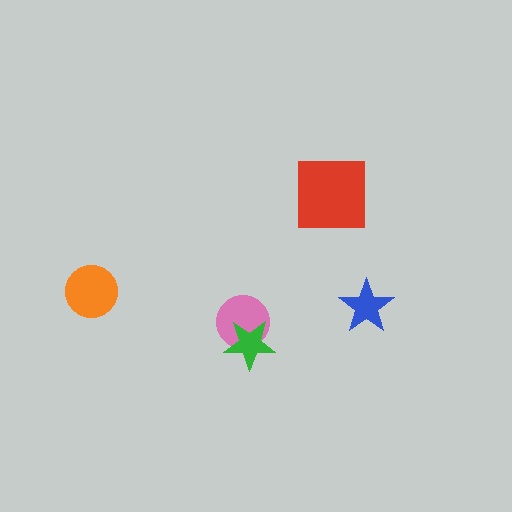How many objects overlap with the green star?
1 object overlaps with the green star.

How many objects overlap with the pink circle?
1 object overlaps with the pink circle.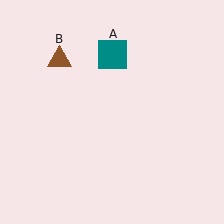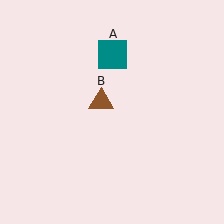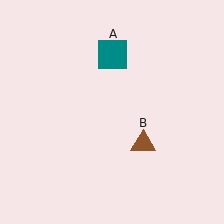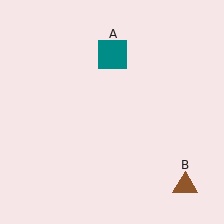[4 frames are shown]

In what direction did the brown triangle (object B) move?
The brown triangle (object B) moved down and to the right.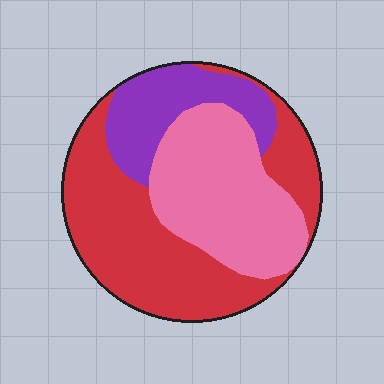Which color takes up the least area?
Purple, at roughly 20%.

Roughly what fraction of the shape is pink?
Pink covers 34% of the shape.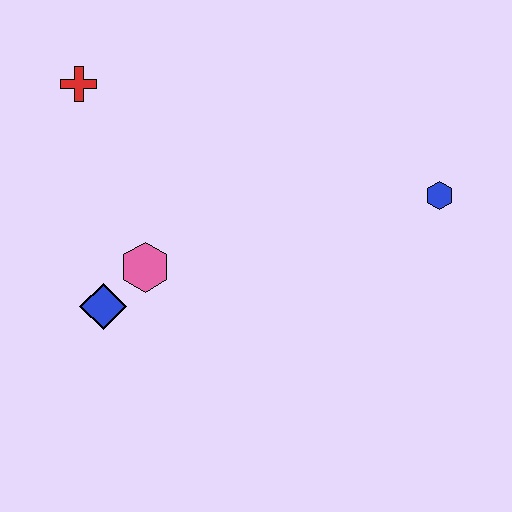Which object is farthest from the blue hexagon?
The red cross is farthest from the blue hexagon.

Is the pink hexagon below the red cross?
Yes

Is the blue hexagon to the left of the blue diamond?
No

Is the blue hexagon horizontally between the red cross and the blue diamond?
No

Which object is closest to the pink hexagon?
The blue diamond is closest to the pink hexagon.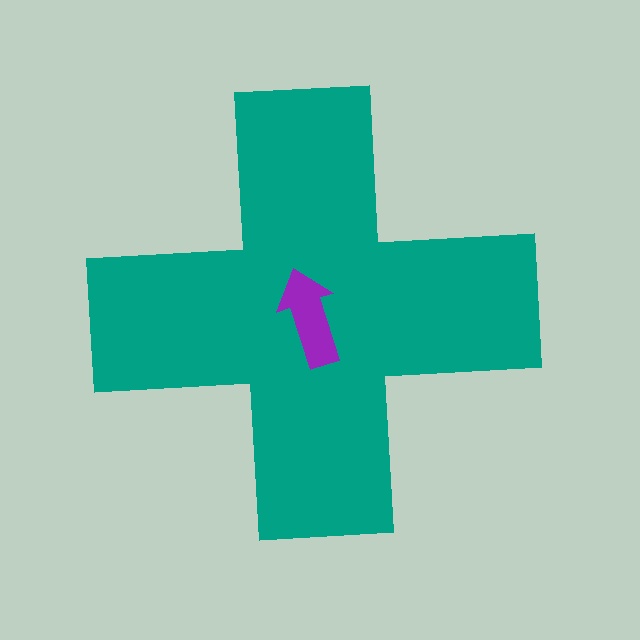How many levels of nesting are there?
2.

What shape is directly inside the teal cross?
The purple arrow.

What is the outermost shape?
The teal cross.